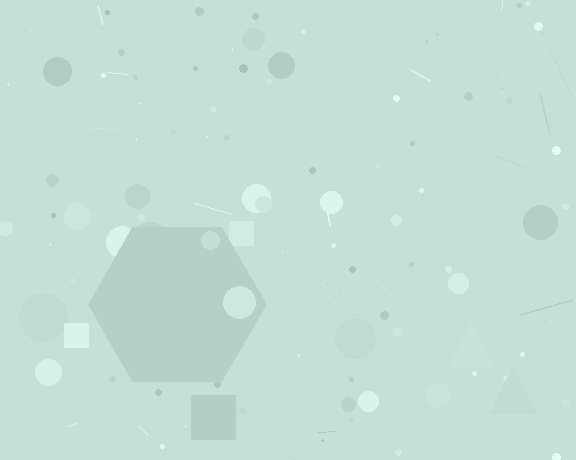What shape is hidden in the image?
A hexagon is hidden in the image.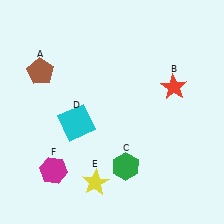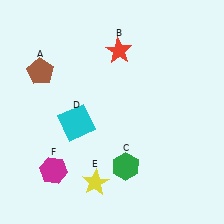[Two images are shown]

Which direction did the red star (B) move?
The red star (B) moved left.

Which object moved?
The red star (B) moved left.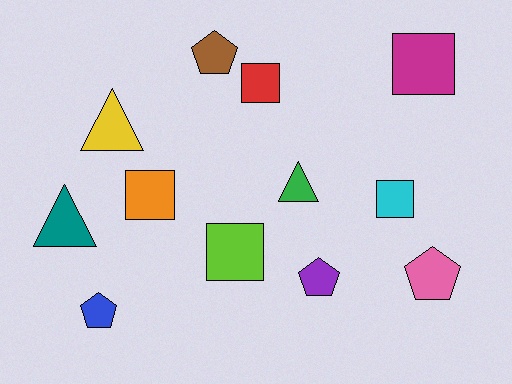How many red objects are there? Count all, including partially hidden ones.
There is 1 red object.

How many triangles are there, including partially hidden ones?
There are 3 triangles.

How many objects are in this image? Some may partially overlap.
There are 12 objects.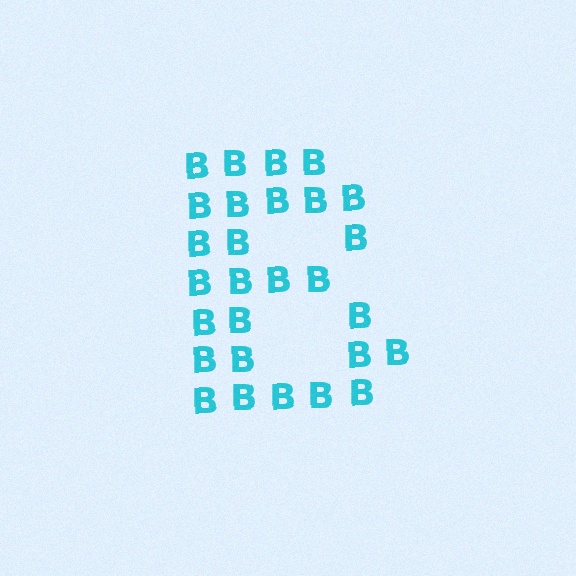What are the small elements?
The small elements are letter B's.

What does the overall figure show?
The overall figure shows the letter B.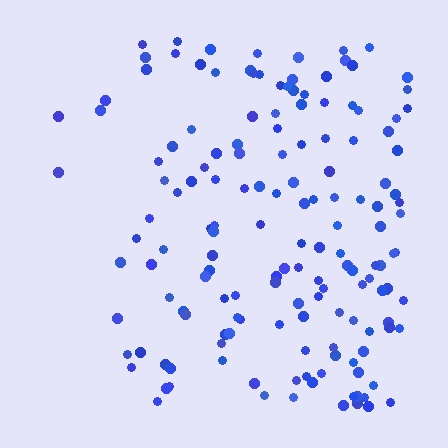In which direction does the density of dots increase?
From left to right, with the right side densest.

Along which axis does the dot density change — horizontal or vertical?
Horizontal.